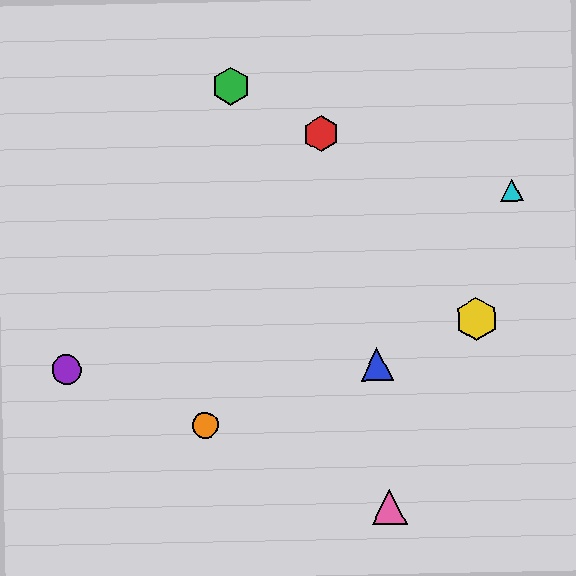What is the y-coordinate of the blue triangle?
The blue triangle is at y≈364.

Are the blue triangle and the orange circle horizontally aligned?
No, the blue triangle is at y≈364 and the orange circle is at y≈425.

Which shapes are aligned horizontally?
The blue triangle, the purple circle are aligned horizontally.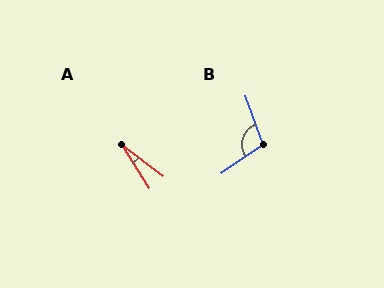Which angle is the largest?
B, at approximately 106 degrees.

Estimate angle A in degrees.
Approximately 21 degrees.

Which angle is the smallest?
A, at approximately 21 degrees.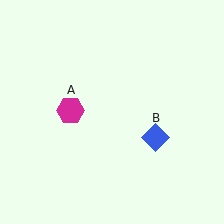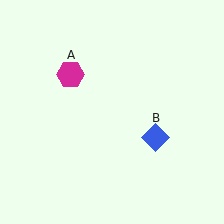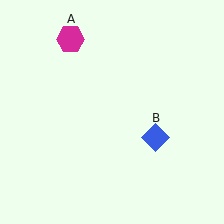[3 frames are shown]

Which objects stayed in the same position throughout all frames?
Blue diamond (object B) remained stationary.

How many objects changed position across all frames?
1 object changed position: magenta hexagon (object A).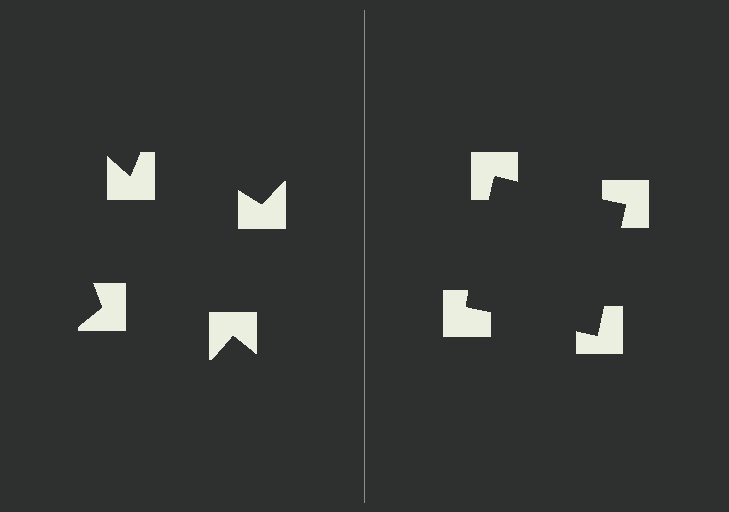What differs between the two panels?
The notched squares are positioned identically on both sides; only the wedge orientations differ. On the right they align to a square; on the left they are misaligned.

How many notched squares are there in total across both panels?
8 — 4 on each side.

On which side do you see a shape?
An illusory square appears on the right side. On the left side the wedge cuts are rotated, so no coherent shape forms.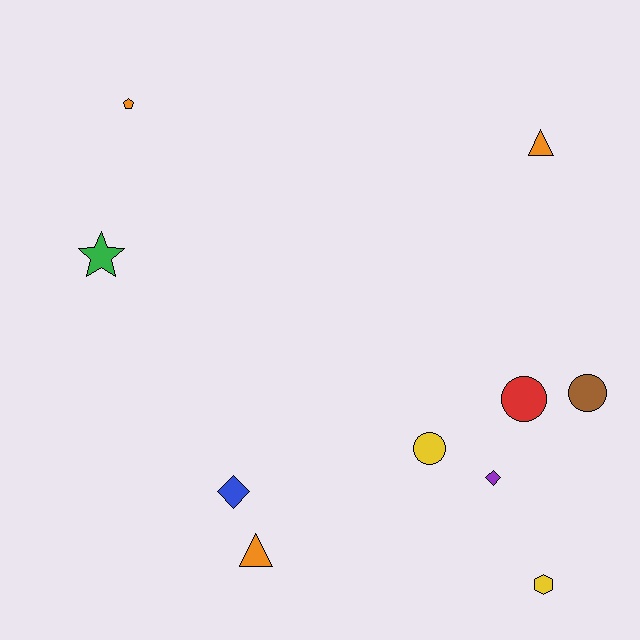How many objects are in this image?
There are 10 objects.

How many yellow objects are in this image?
There are 2 yellow objects.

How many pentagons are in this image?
There is 1 pentagon.